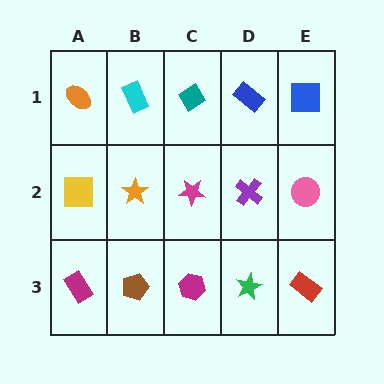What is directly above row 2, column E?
A blue square.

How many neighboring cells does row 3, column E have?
2.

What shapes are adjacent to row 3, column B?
An orange star (row 2, column B), a magenta rectangle (row 3, column A), a magenta hexagon (row 3, column C).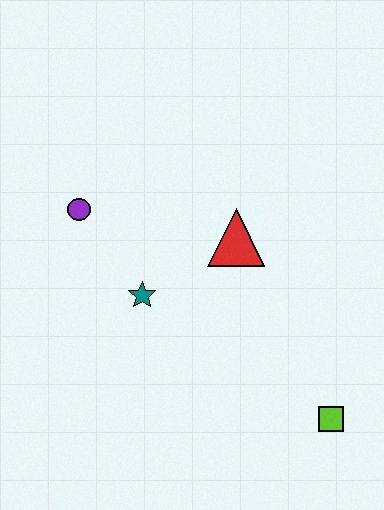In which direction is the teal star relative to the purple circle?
The teal star is below the purple circle.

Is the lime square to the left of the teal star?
No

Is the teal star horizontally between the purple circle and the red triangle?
Yes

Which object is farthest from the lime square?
The purple circle is farthest from the lime square.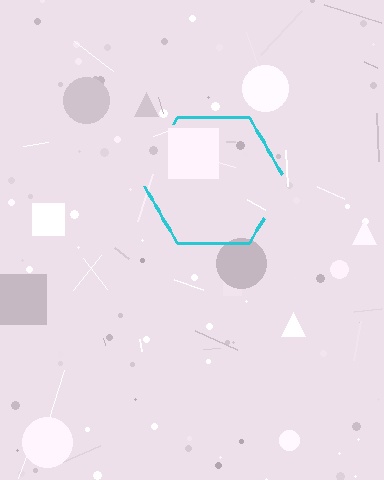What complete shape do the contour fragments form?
The contour fragments form a hexagon.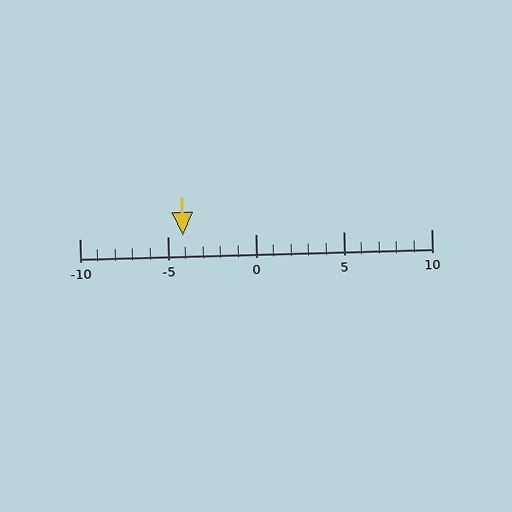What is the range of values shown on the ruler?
The ruler shows values from -10 to 10.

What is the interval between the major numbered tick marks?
The major tick marks are spaced 5 units apart.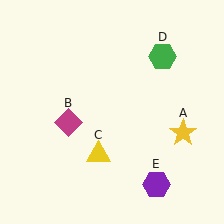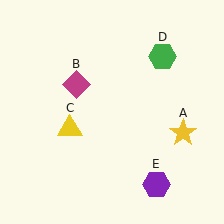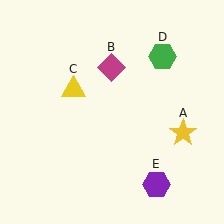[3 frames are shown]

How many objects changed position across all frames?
2 objects changed position: magenta diamond (object B), yellow triangle (object C).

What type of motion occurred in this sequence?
The magenta diamond (object B), yellow triangle (object C) rotated clockwise around the center of the scene.